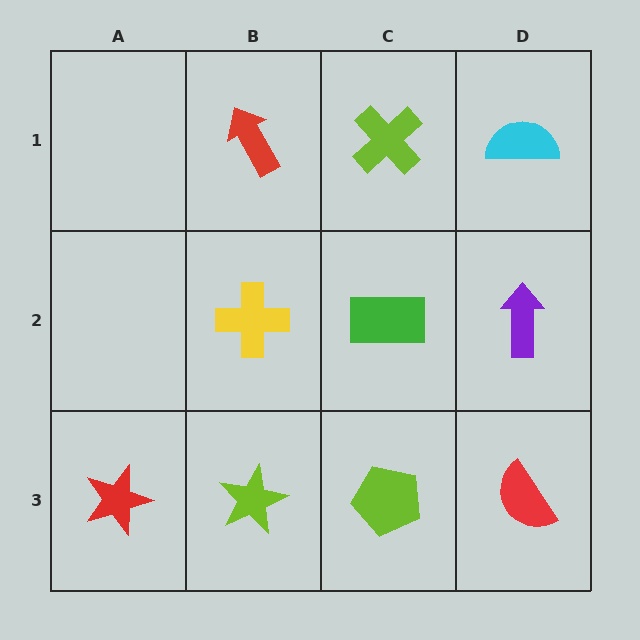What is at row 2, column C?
A green rectangle.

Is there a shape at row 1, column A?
No, that cell is empty.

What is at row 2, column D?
A purple arrow.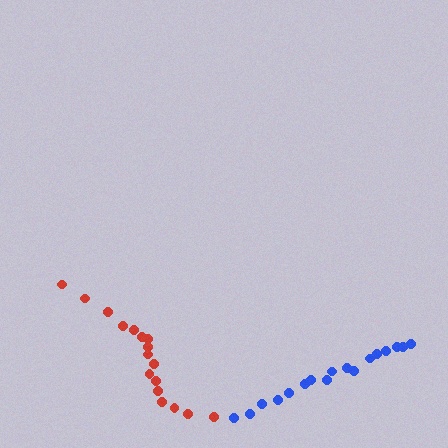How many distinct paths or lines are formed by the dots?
There are 2 distinct paths.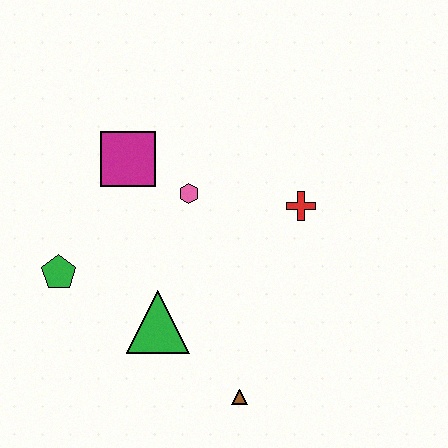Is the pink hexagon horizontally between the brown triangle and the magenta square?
Yes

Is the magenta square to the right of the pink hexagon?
No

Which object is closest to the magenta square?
The pink hexagon is closest to the magenta square.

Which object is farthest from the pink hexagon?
The brown triangle is farthest from the pink hexagon.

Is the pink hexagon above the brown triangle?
Yes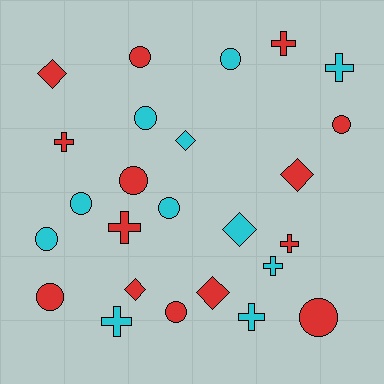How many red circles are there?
There are 6 red circles.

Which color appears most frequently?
Red, with 14 objects.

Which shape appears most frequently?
Circle, with 11 objects.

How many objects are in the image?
There are 25 objects.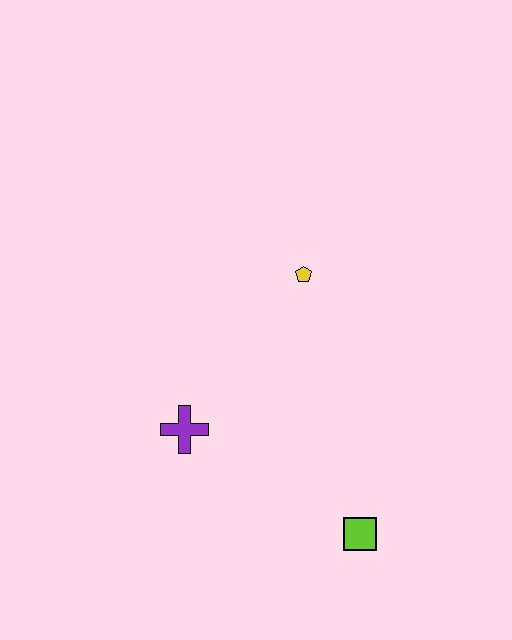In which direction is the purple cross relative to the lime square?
The purple cross is to the left of the lime square.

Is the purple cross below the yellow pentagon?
Yes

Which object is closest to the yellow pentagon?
The purple cross is closest to the yellow pentagon.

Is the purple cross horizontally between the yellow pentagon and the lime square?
No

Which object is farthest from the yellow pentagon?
The lime square is farthest from the yellow pentagon.